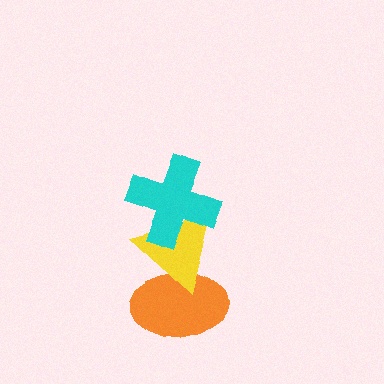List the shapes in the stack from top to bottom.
From top to bottom: the cyan cross, the yellow triangle, the orange ellipse.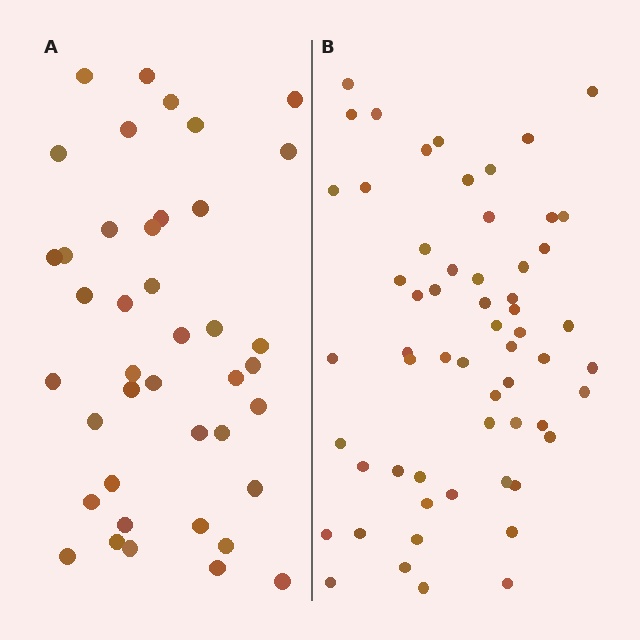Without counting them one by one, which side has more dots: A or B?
Region B (the right region) has more dots.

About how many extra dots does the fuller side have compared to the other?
Region B has approximately 20 more dots than region A.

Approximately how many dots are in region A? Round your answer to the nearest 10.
About 40 dots. (The exact count is 41, which rounds to 40.)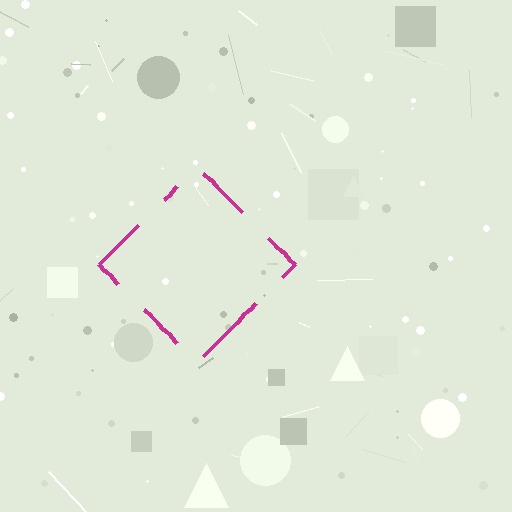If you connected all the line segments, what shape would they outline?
They would outline a diamond.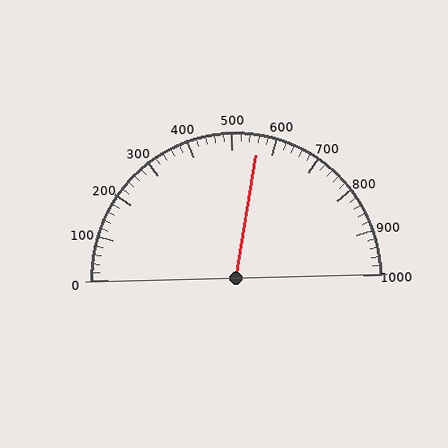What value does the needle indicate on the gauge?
The needle indicates approximately 560.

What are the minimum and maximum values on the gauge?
The gauge ranges from 0 to 1000.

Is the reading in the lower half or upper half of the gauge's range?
The reading is in the upper half of the range (0 to 1000).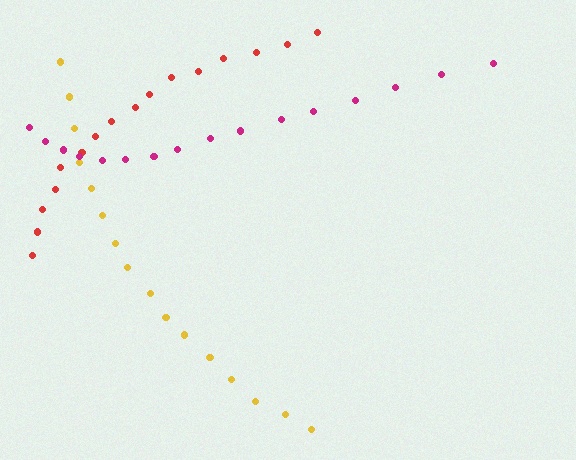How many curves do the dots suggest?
There are 3 distinct paths.